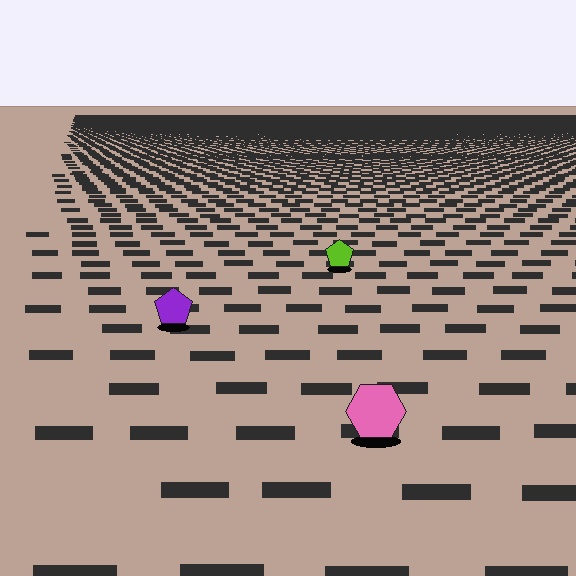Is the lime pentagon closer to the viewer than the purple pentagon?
No. The purple pentagon is closer — you can tell from the texture gradient: the ground texture is coarser near it.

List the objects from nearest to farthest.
From nearest to farthest: the pink hexagon, the purple pentagon, the lime pentagon.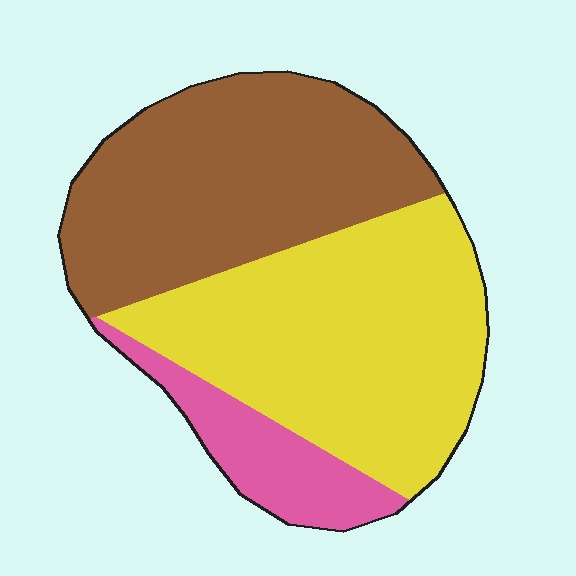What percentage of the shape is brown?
Brown covers around 40% of the shape.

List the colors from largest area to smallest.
From largest to smallest: yellow, brown, pink.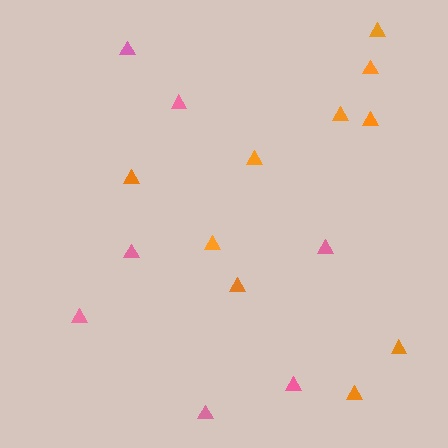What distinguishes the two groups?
There are 2 groups: one group of orange triangles (10) and one group of pink triangles (7).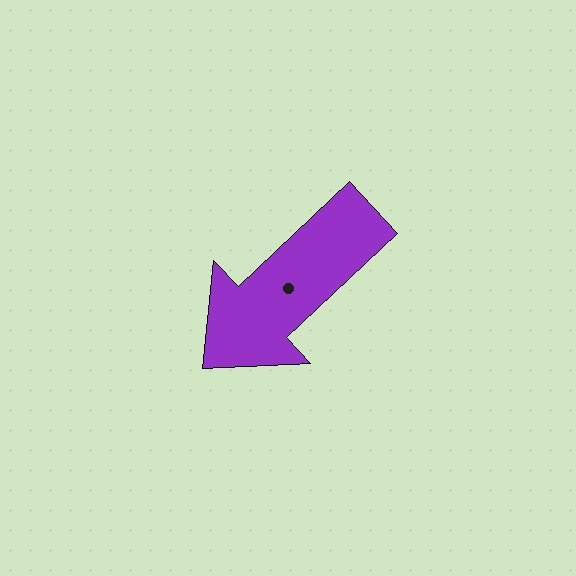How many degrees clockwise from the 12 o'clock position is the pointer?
Approximately 227 degrees.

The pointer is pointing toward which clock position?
Roughly 8 o'clock.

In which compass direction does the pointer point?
Southwest.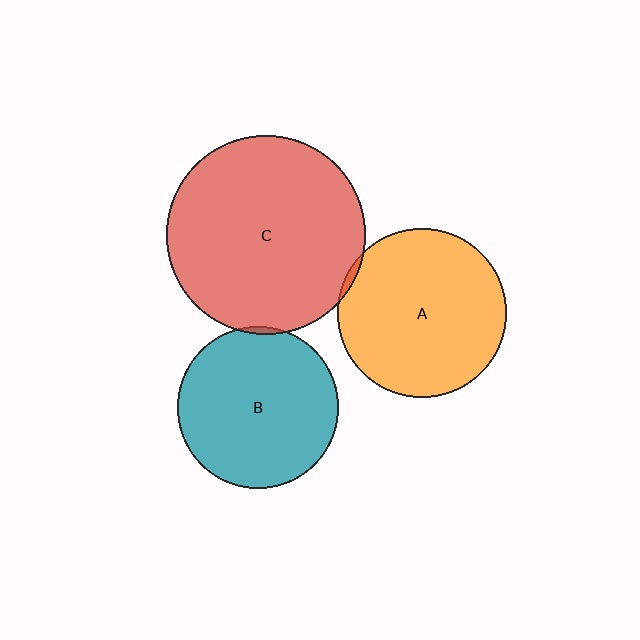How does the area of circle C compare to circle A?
Approximately 1.4 times.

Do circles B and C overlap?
Yes.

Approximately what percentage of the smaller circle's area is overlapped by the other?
Approximately 5%.